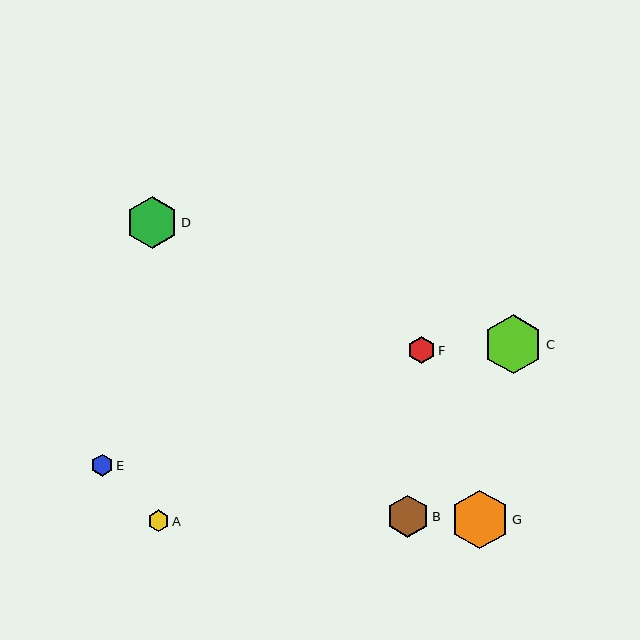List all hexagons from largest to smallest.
From largest to smallest: C, G, D, B, F, E, A.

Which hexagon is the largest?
Hexagon C is the largest with a size of approximately 59 pixels.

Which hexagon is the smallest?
Hexagon A is the smallest with a size of approximately 22 pixels.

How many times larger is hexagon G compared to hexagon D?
Hexagon G is approximately 1.1 times the size of hexagon D.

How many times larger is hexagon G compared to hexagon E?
Hexagon G is approximately 2.7 times the size of hexagon E.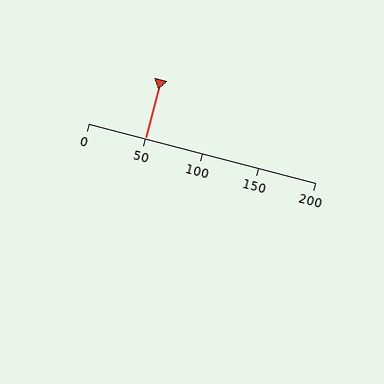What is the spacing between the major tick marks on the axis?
The major ticks are spaced 50 apart.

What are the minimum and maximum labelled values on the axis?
The axis runs from 0 to 200.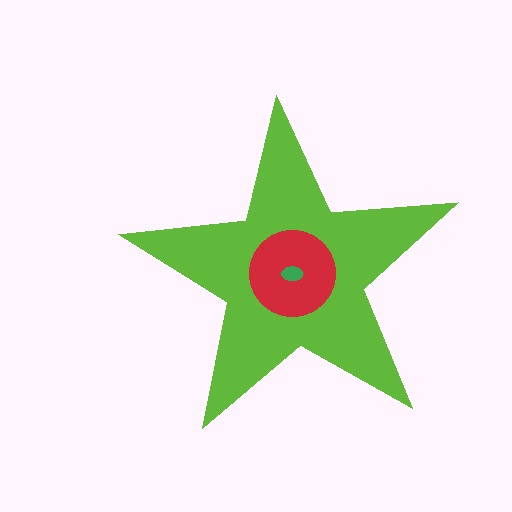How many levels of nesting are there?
3.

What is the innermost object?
The green ellipse.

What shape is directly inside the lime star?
The red circle.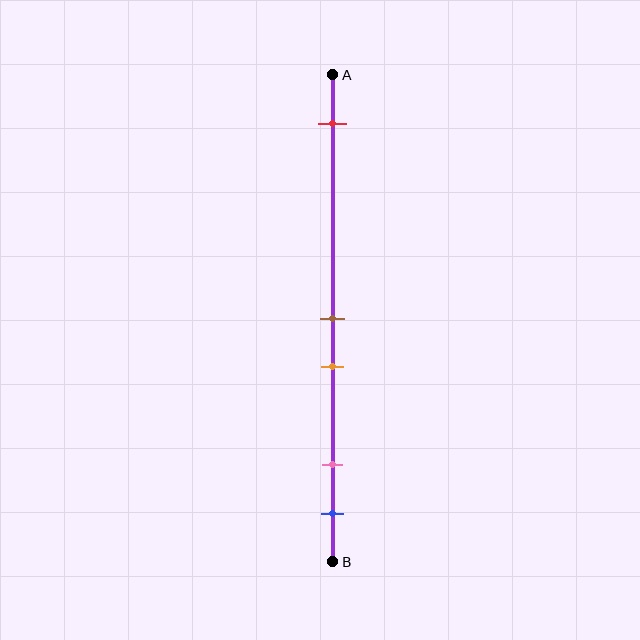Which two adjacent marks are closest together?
The brown and orange marks are the closest adjacent pair.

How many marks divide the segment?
There are 5 marks dividing the segment.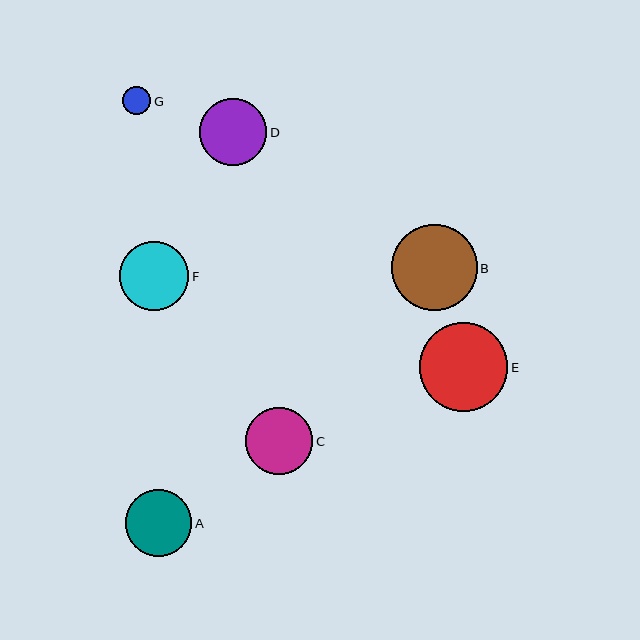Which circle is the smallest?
Circle G is the smallest with a size of approximately 28 pixels.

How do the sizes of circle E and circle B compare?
Circle E and circle B are approximately the same size.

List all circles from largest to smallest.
From largest to smallest: E, B, F, D, C, A, G.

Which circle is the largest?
Circle E is the largest with a size of approximately 89 pixels.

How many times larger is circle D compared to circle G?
Circle D is approximately 2.4 times the size of circle G.